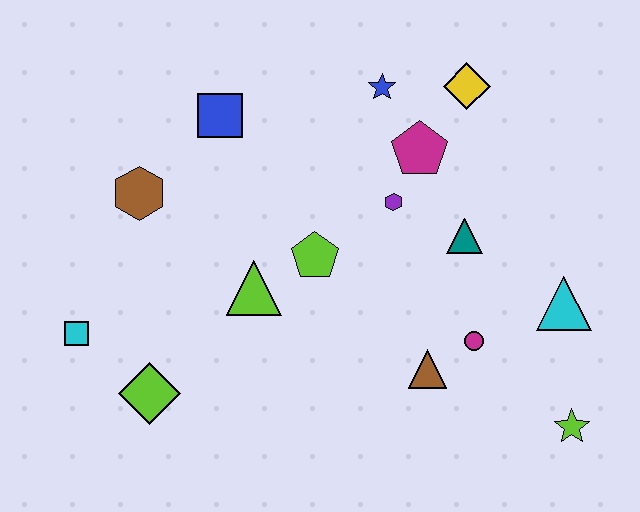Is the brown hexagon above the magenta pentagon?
No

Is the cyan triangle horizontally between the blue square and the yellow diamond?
No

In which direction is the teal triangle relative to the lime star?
The teal triangle is above the lime star.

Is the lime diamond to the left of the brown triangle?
Yes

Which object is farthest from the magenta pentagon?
The cyan square is farthest from the magenta pentagon.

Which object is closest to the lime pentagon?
The lime triangle is closest to the lime pentagon.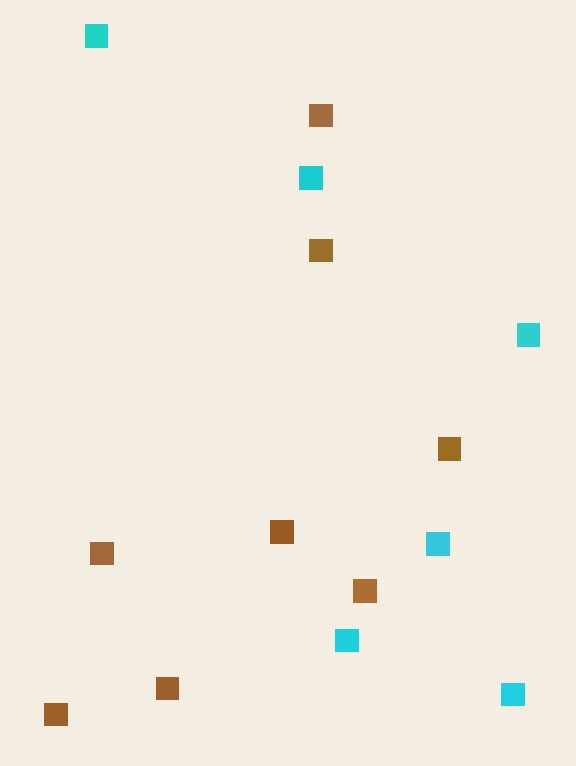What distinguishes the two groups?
There are 2 groups: one group of cyan squares (6) and one group of brown squares (8).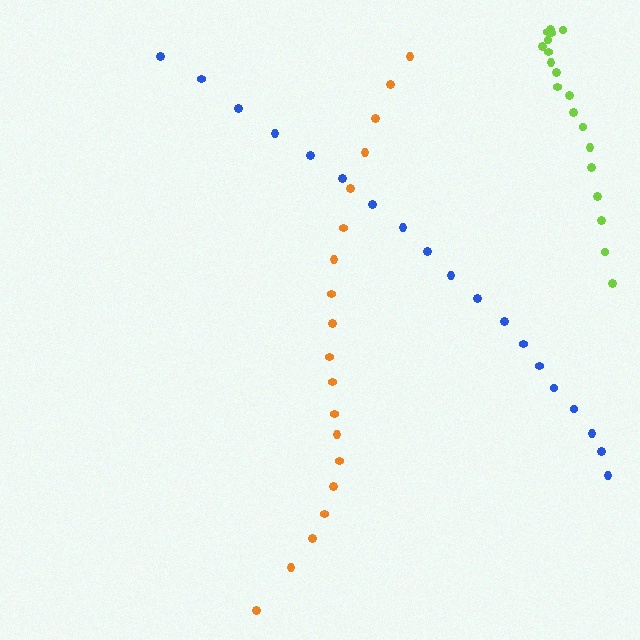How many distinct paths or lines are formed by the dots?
There are 3 distinct paths.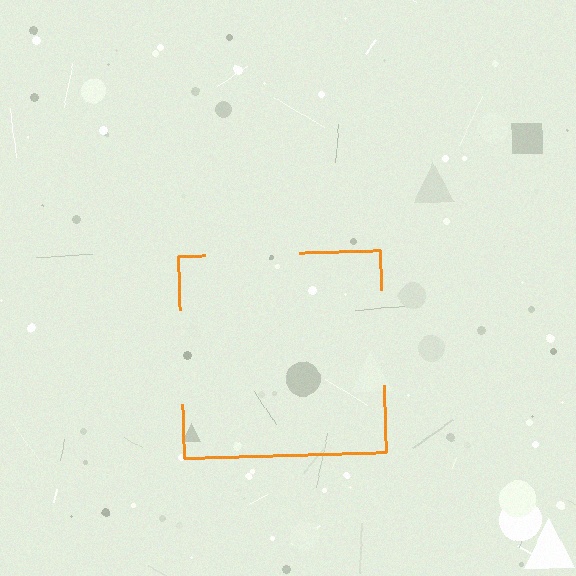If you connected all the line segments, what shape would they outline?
They would outline a square.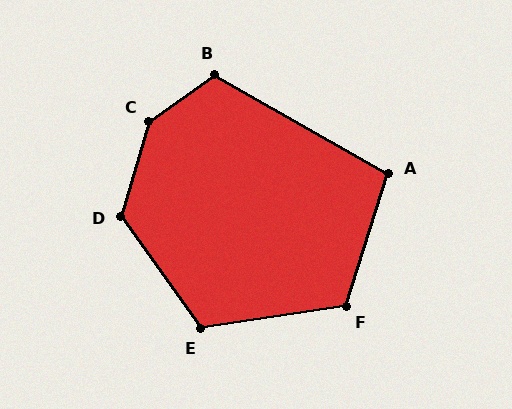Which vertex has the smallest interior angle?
A, at approximately 102 degrees.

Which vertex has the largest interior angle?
C, at approximately 141 degrees.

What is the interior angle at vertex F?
Approximately 116 degrees (obtuse).